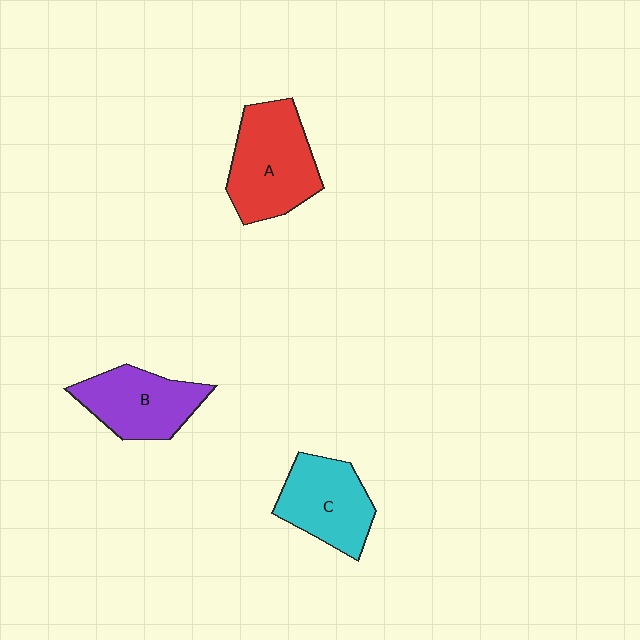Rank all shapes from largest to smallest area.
From largest to smallest: A (red), C (cyan), B (purple).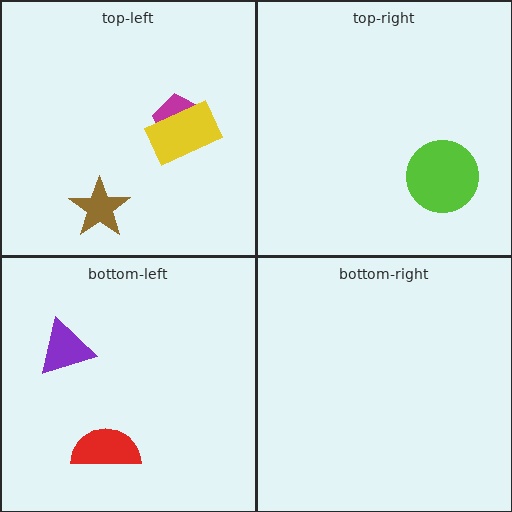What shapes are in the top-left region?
The brown star, the magenta pentagon, the yellow rectangle.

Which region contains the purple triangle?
The bottom-left region.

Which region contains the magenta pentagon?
The top-left region.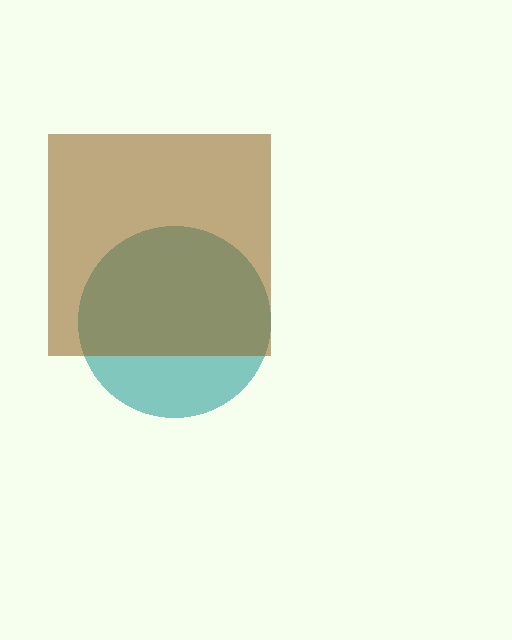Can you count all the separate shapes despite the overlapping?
Yes, there are 2 separate shapes.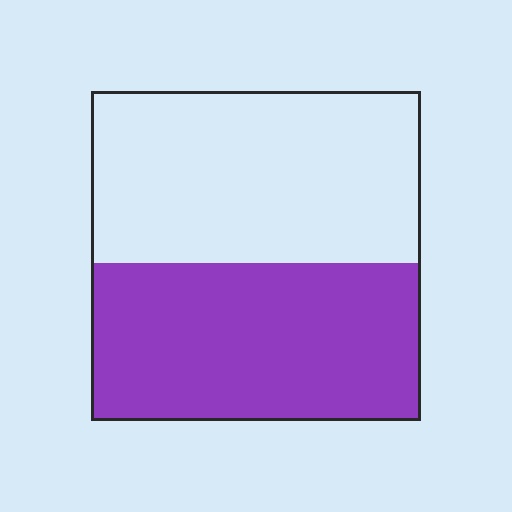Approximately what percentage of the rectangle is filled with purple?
Approximately 50%.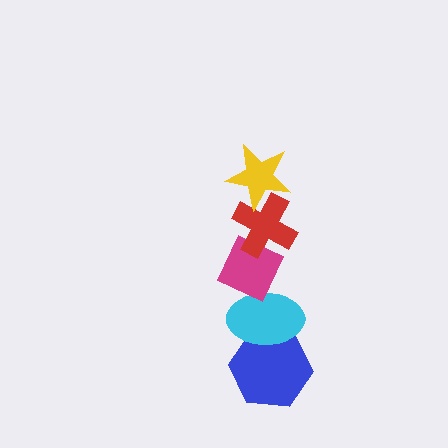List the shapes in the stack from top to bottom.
From top to bottom: the yellow star, the red cross, the magenta diamond, the cyan ellipse, the blue hexagon.